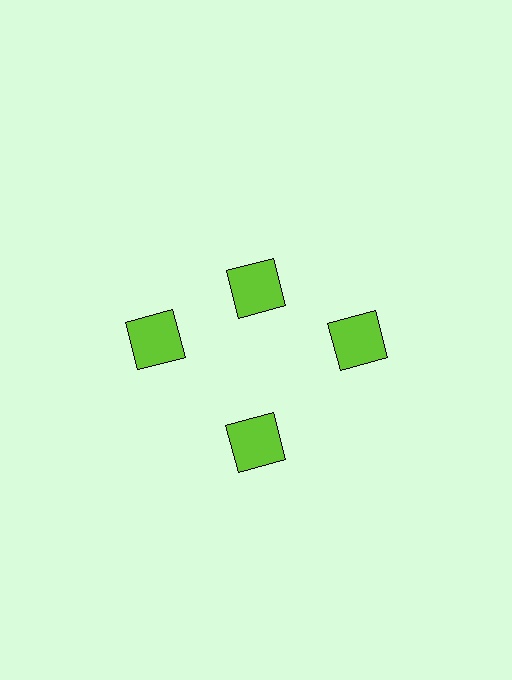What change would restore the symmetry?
The symmetry would be restored by moving it outward, back onto the ring so that all 4 squares sit at equal angles and equal distance from the center.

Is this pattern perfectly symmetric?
No. The 4 lime squares are arranged in a ring, but one element near the 12 o'clock position is pulled inward toward the center, breaking the 4-fold rotational symmetry.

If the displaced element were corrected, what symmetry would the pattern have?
It would have 4-fold rotational symmetry — the pattern would map onto itself every 90 degrees.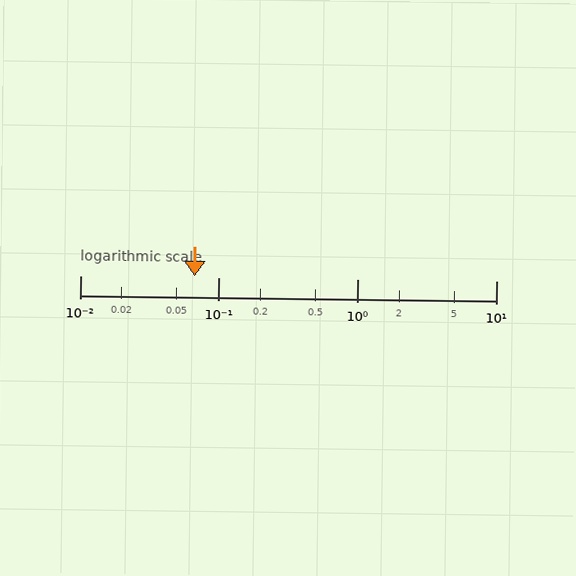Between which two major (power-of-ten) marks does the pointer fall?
The pointer is between 0.01 and 0.1.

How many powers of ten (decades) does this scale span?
The scale spans 3 decades, from 0.01 to 10.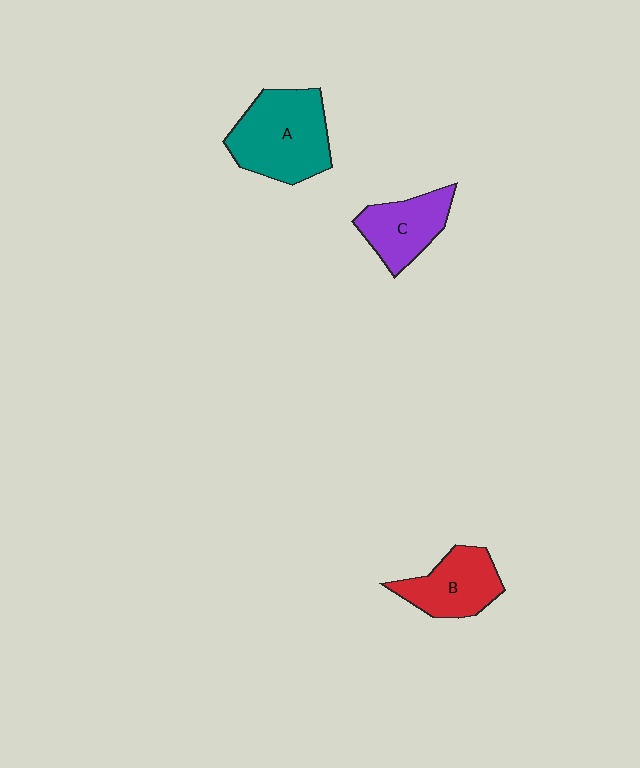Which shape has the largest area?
Shape A (teal).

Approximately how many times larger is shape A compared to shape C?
Approximately 1.6 times.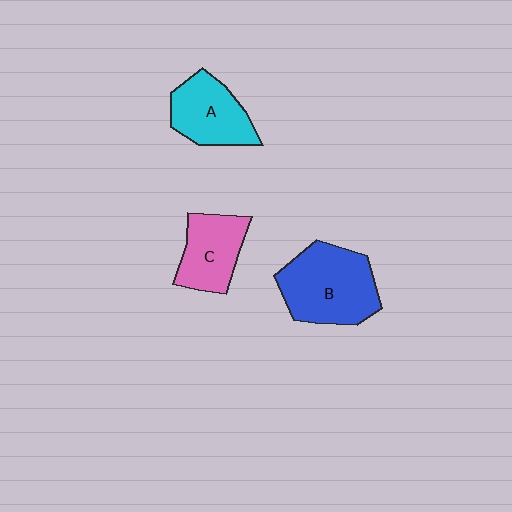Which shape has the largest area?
Shape B (blue).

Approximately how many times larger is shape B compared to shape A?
Approximately 1.4 times.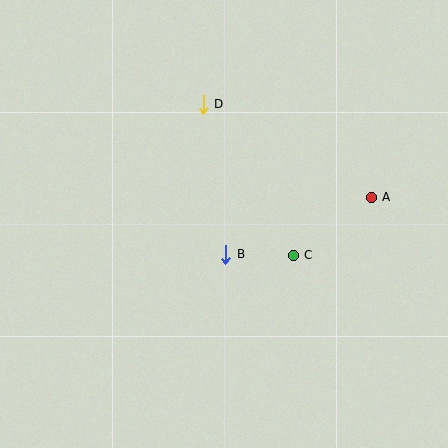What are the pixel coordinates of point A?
Point A is at (371, 197).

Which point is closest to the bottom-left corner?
Point B is closest to the bottom-left corner.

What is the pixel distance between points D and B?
The distance between D and B is 152 pixels.